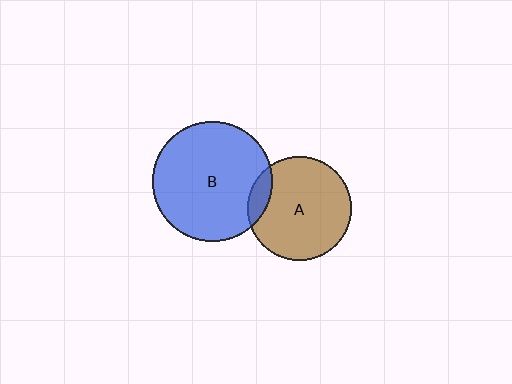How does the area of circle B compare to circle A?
Approximately 1.3 times.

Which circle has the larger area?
Circle B (blue).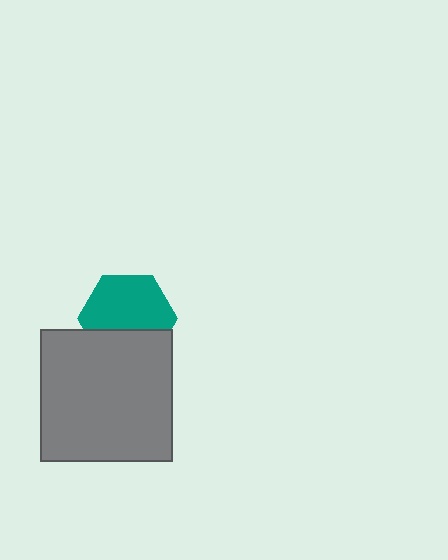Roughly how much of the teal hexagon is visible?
About half of it is visible (roughly 65%).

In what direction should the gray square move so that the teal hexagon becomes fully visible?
The gray square should move down. That is the shortest direction to clear the overlap and leave the teal hexagon fully visible.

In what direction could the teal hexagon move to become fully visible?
The teal hexagon could move up. That would shift it out from behind the gray square entirely.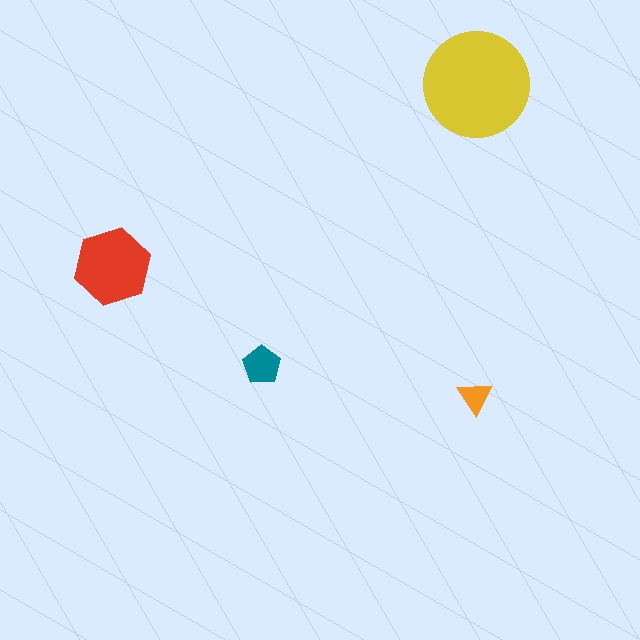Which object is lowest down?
The orange triangle is bottommost.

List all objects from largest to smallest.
The yellow circle, the red hexagon, the teal pentagon, the orange triangle.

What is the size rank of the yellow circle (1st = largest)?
1st.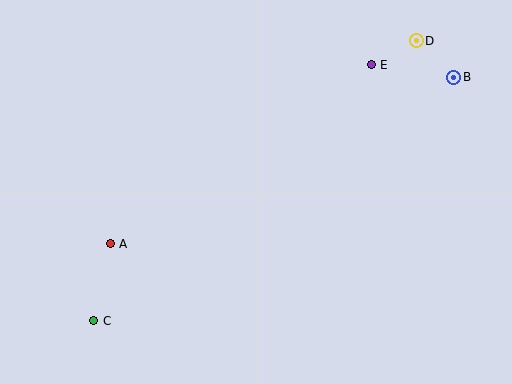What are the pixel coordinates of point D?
Point D is at (416, 41).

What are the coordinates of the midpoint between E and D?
The midpoint between E and D is at (394, 53).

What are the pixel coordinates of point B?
Point B is at (454, 77).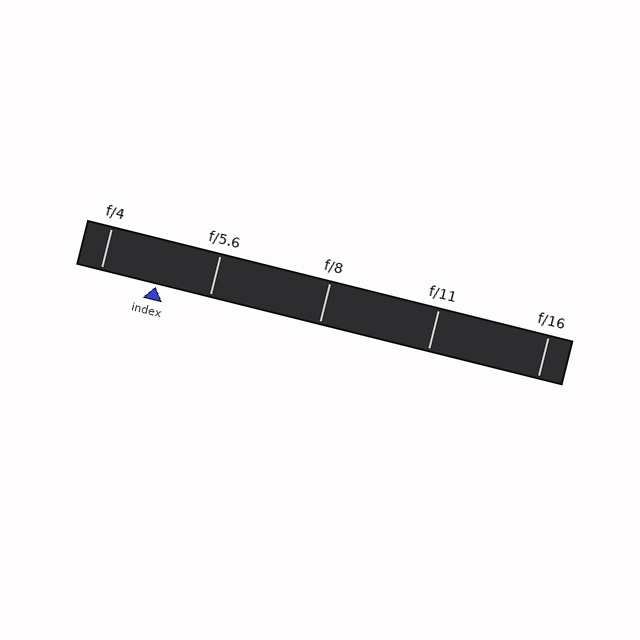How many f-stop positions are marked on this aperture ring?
There are 5 f-stop positions marked.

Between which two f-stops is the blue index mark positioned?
The index mark is between f/4 and f/5.6.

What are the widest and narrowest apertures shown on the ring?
The widest aperture shown is f/4 and the narrowest is f/16.